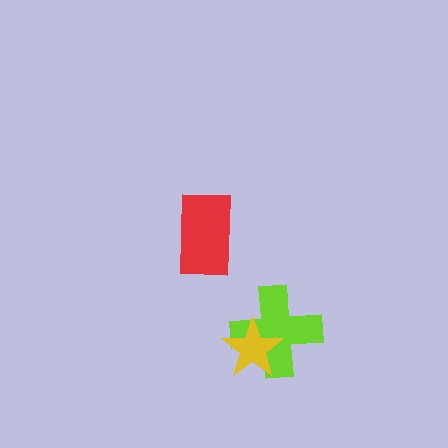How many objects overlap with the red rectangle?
0 objects overlap with the red rectangle.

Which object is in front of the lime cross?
The yellow star is in front of the lime cross.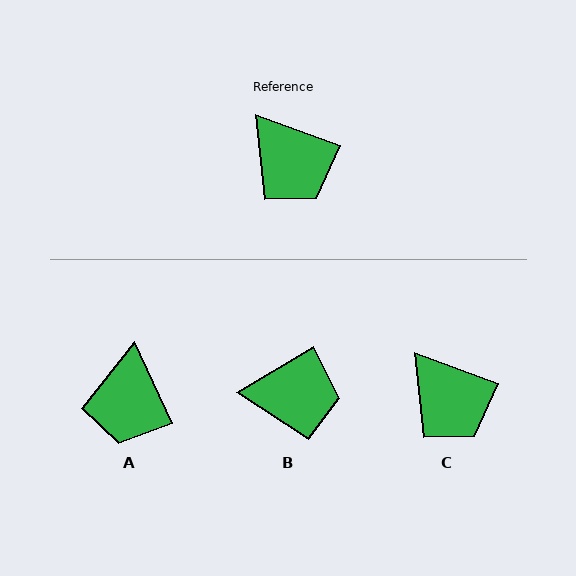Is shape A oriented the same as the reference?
No, it is off by about 45 degrees.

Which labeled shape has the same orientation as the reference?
C.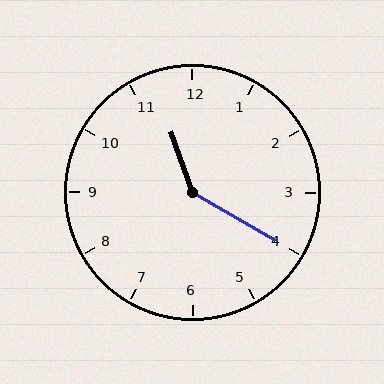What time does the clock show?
11:20.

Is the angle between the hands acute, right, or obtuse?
It is obtuse.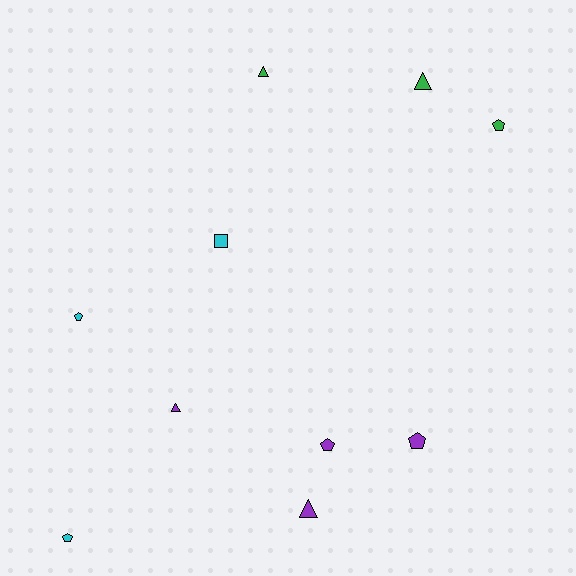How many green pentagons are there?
There is 1 green pentagon.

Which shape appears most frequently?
Pentagon, with 5 objects.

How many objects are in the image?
There are 10 objects.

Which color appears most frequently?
Purple, with 4 objects.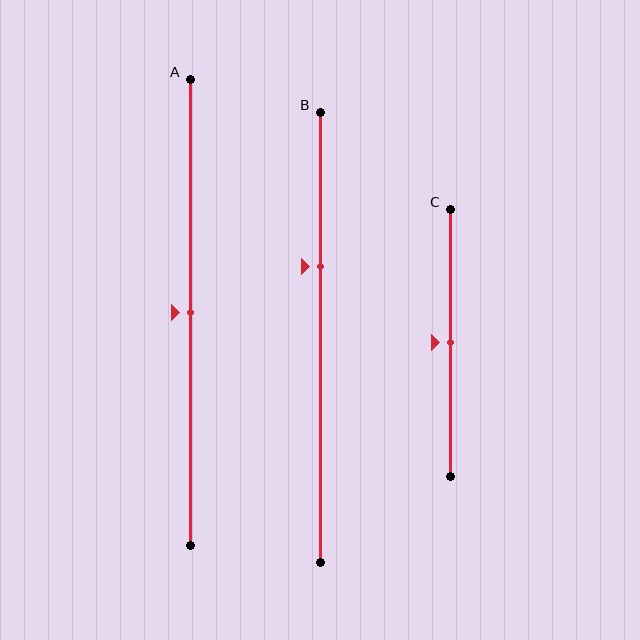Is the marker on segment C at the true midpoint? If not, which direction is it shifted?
Yes, the marker on segment C is at the true midpoint.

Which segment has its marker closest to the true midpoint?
Segment A has its marker closest to the true midpoint.